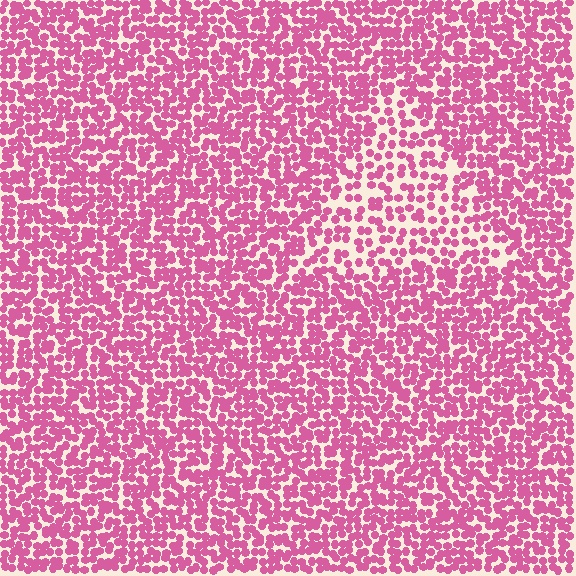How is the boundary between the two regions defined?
The boundary is defined by a change in element density (approximately 1.8x ratio). All elements are the same color, size, and shape.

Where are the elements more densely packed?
The elements are more densely packed outside the triangle boundary.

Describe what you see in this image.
The image contains small pink elements arranged at two different densities. A triangle-shaped region is visible where the elements are less densely packed than the surrounding area.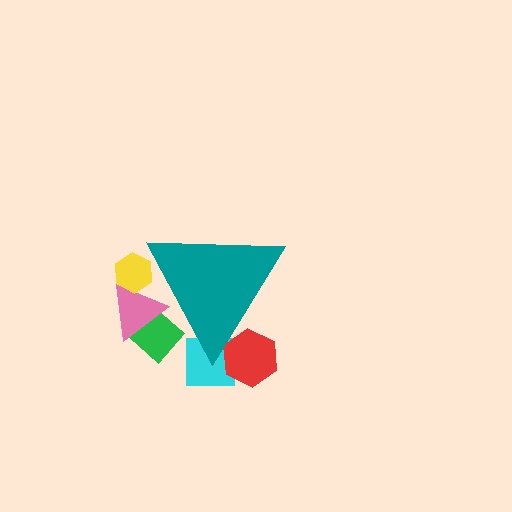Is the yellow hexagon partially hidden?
Yes, the yellow hexagon is partially hidden behind the teal triangle.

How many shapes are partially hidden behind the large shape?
5 shapes are partially hidden.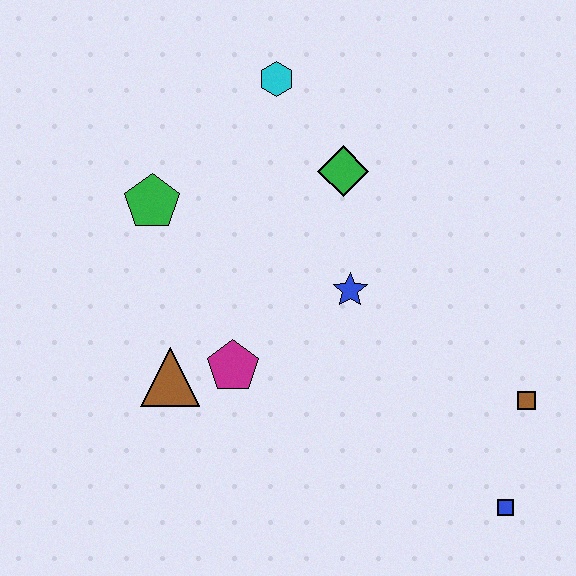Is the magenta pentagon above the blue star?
No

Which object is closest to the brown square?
The blue square is closest to the brown square.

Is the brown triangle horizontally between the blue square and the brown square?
No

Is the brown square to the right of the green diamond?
Yes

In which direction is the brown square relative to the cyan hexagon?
The brown square is below the cyan hexagon.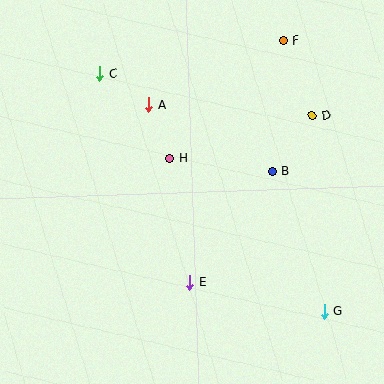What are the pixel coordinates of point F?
Point F is at (283, 40).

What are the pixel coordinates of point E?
Point E is at (189, 282).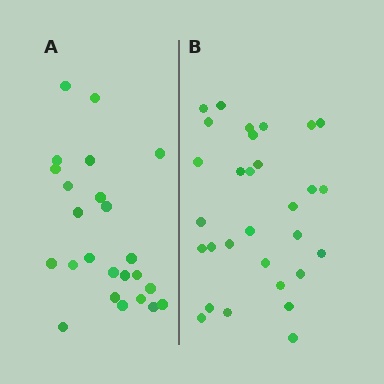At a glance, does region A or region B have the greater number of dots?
Region B (the right region) has more dots.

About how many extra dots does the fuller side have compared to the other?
Region B has about 6 more dots than region A.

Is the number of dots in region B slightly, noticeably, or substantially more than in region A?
Region B has noticeably more, but not dramatically so. The ratio is roughly 1.2 to 1.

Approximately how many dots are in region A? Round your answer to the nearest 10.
About 20 dots. (The exact count is 24, which rounds to 20.)